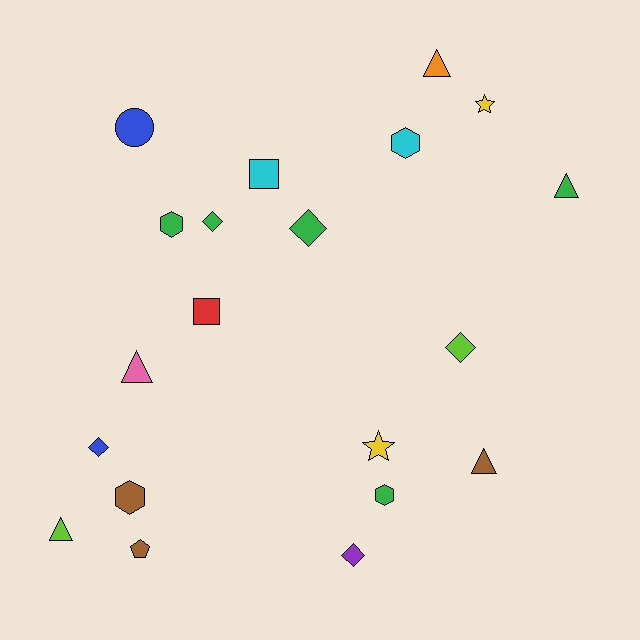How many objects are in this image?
There are 20 objects.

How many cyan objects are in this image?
There are 2 cyan objects.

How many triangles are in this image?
There are 5 triangles.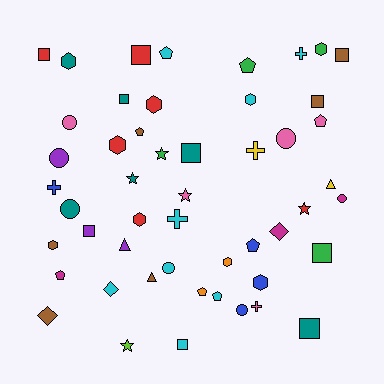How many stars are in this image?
There are 5 stars.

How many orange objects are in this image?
There are 2 orange objects.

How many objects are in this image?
There are 50 objects.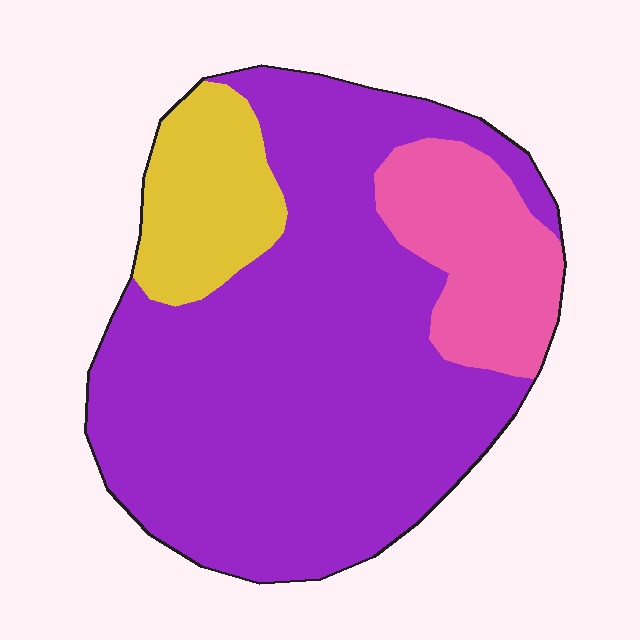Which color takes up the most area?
Purple, at roughly 70%.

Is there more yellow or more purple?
Purple.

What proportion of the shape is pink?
Pink takes up less than a quarter of the shape.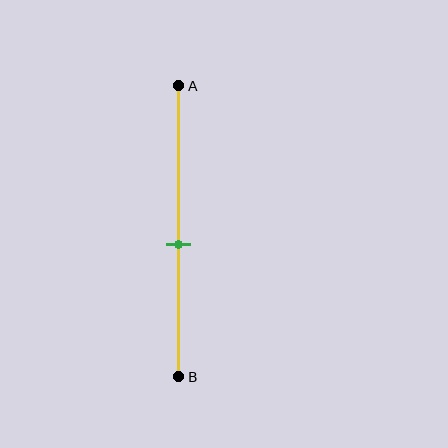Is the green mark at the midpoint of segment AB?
No, the mark is at about 55% from A, not at the 50% midpoint.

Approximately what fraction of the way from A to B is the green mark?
The green mark is approximately 55% of the way from A to B.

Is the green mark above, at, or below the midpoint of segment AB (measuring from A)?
The green mark is below the midpoint of segment AB.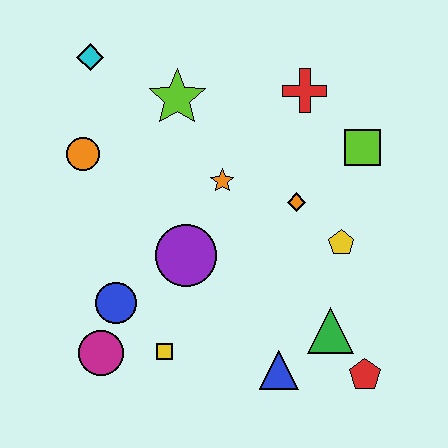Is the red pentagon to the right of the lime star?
Yes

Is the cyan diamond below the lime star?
No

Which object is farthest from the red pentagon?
The cyan diamond is farthest from the red pentagon.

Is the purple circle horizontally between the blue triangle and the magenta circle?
Yes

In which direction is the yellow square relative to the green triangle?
The yellow square is to the left of the green triangle.